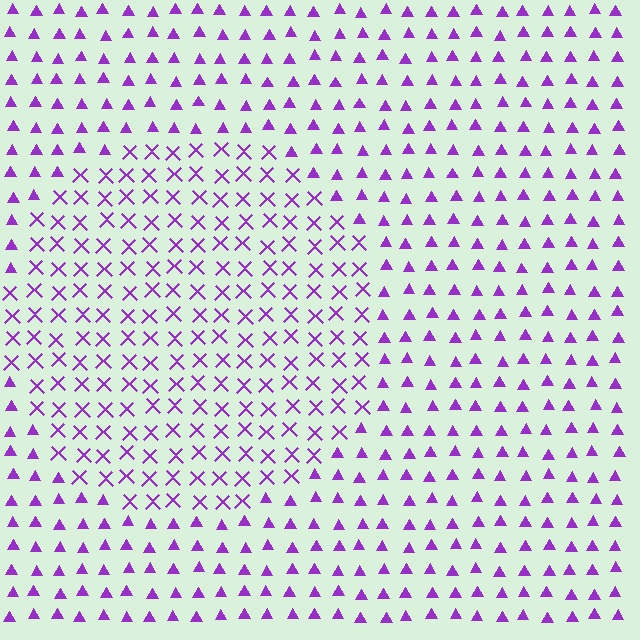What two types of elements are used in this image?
The image uses X marks inside the circle region and triangles outside it.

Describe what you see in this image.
The image is filled with small purple elements arranged in a uniform grid. A circle-shaped region contains X marks, while the surrounding area contains triangles. The boundary is defined purely by the change in element shape.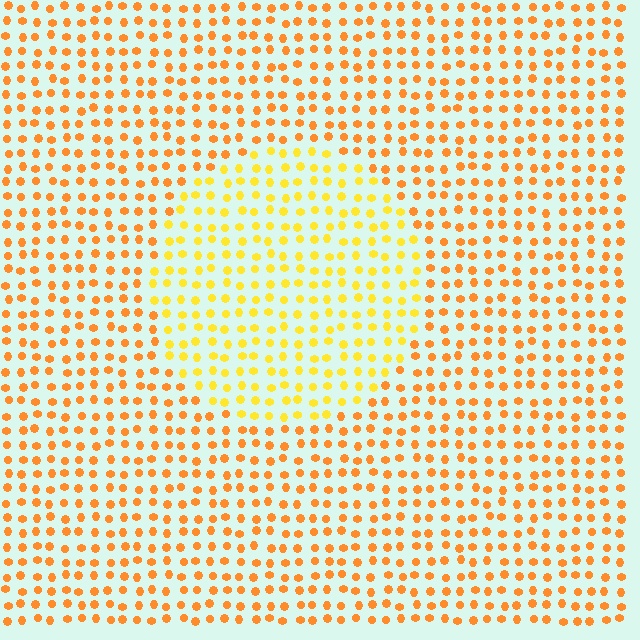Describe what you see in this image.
The image is filled with small orange elements in a uniform arrangement. A circle-shaped region is visible where the elements are tinted to a slightly different hue, forming a subtle color boundary.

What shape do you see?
I see a circle.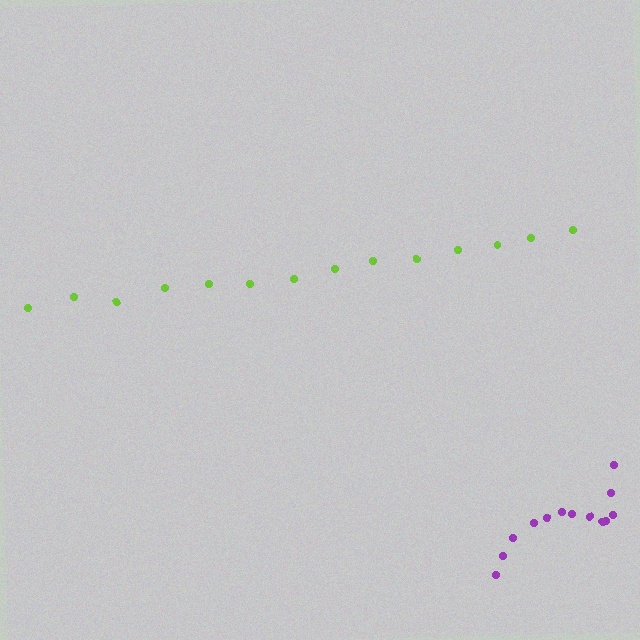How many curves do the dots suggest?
There are 2 distinct paths.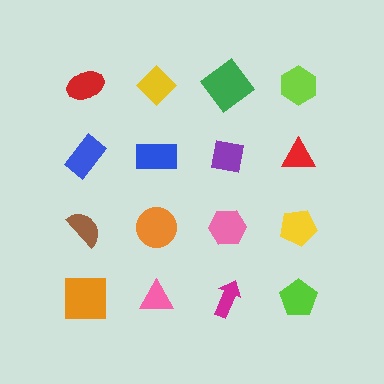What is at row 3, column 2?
An orange circle.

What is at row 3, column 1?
A brown semicircle.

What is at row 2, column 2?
A blue rectangle.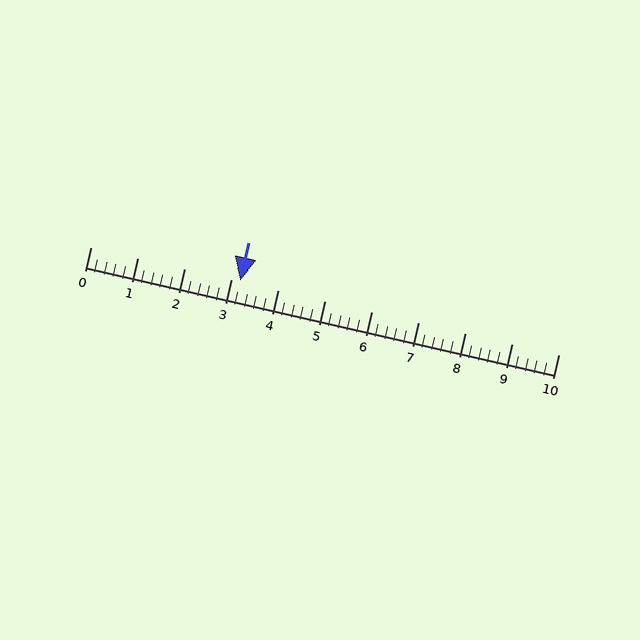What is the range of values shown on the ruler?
The ruler shows values from 0 to 10.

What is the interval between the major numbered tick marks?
The major tick marks are spaced 1 units apart.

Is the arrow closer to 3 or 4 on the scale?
The arrow is closer to 3.